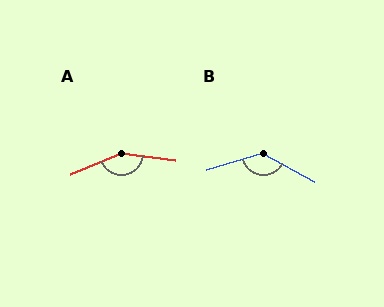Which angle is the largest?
A, at approximately 150 degrees.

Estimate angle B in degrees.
Approximately 135 degrees.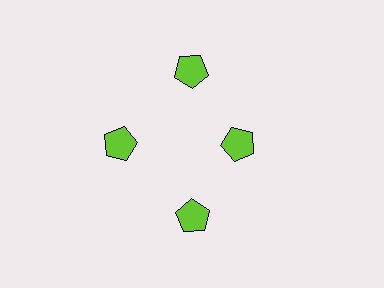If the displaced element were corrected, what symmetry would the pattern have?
It would have 4-fold rotational symmetry — the pattern would map onto itself every 90 degrees.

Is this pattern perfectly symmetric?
No. The 4 lime pentagons are arranged in a ring, but one element near the 3 o'clock position is pulled inward toward the center, breaking the 4-fold rotational symmetry.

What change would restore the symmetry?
The symmetry would be restored by moving it outward, back onto the ring so that all 4 pentagons sit at equal angles and equal distance from the center.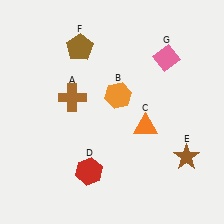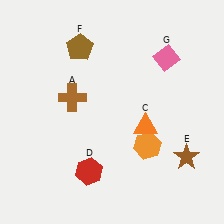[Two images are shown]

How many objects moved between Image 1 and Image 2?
1 object moved between the two images.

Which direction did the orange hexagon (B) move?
The orange hexagon (B) moved down.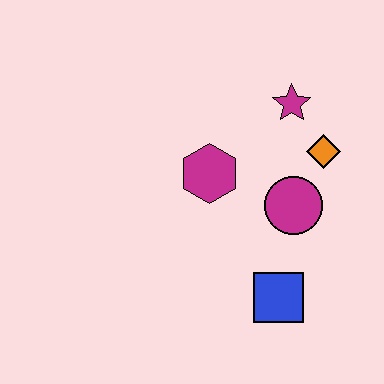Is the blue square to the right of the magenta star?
No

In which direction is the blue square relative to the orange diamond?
The blue square is below the orange diamond.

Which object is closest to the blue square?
The magenta circle is closest to the blue square.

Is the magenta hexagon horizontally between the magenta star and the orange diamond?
No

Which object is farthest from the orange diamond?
The blue square is farthest from the orange diamond.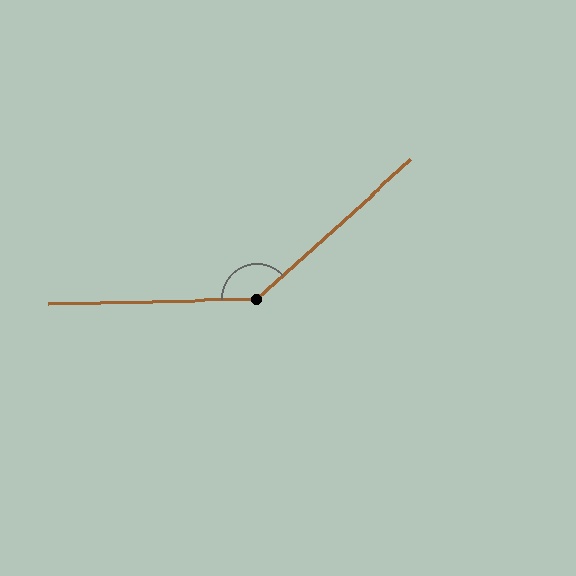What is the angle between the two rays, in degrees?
Approximately 139 degrees.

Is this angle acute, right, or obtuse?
It is obtuse.